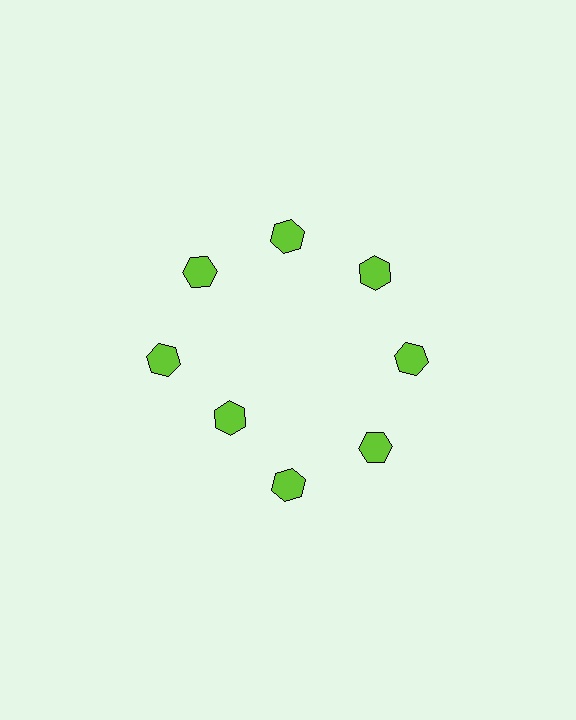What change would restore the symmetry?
The symmetry would be restored by moving it outward, back onto the ring so that all 8 hexagons sit at equal angles and equal distance from the center.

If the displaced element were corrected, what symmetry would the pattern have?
It would have 8-fold rotational symmetry — the pattern would map onto itself every 45 degrees.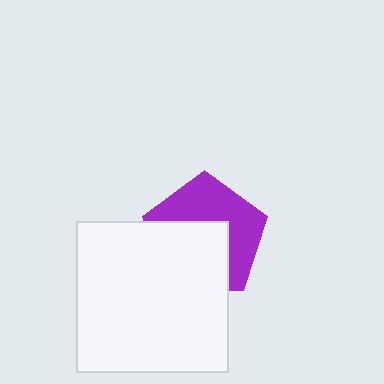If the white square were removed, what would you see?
You would see the complete purple pentagon.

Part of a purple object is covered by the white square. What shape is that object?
It is a pentagon.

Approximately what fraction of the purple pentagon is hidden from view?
Roughly 49% of the purple pentagon is hidden behind the white square.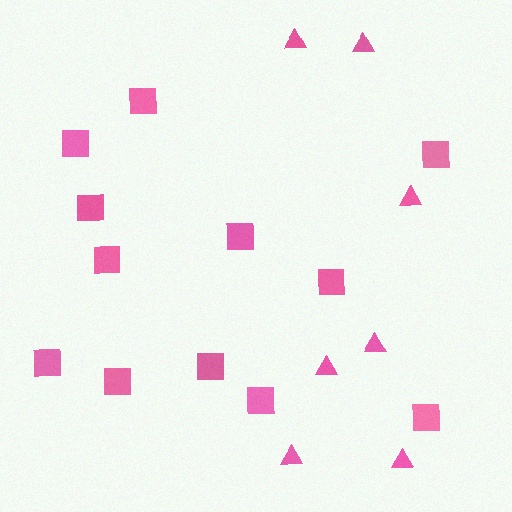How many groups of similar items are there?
There are 2 groups: one group of triangles (7) and one group of squares (12).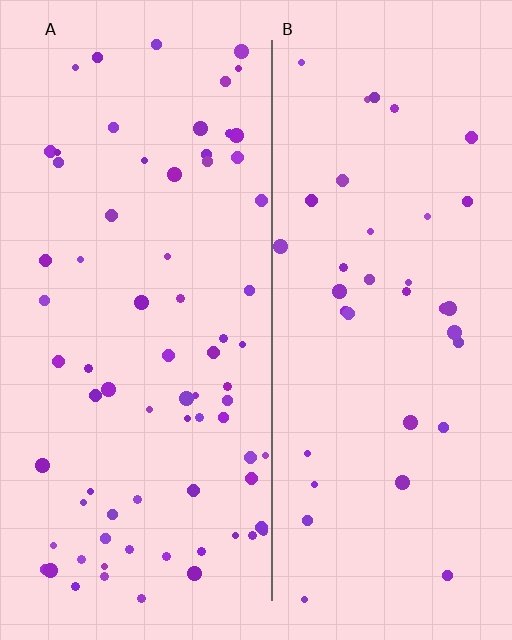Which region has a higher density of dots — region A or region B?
A (the left).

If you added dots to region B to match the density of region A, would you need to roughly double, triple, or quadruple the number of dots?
Approximately double.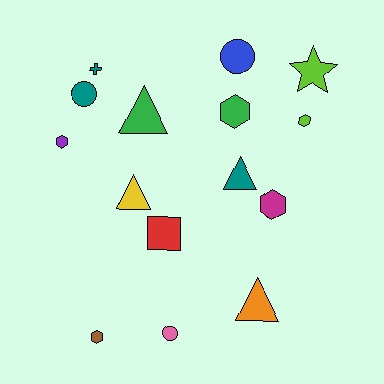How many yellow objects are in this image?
There is 1 yellow object.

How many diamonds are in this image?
There are no diamonds.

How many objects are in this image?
There are 15 objects.